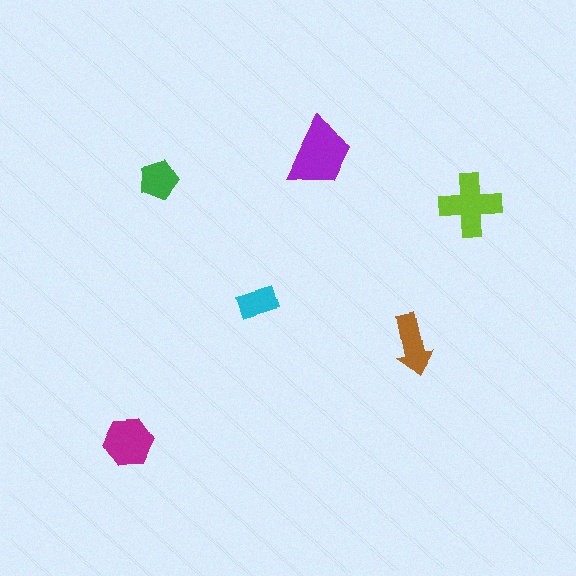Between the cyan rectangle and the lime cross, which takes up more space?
The lime cross.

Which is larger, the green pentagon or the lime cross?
The lime cross.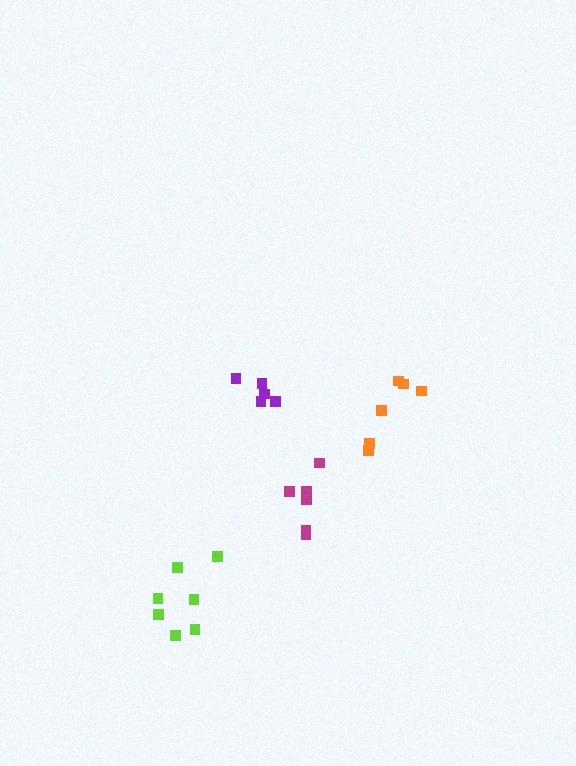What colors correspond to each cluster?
The clusters are colored: purple, orange, magenta, lime.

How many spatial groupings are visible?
There are 4 spatial groupings.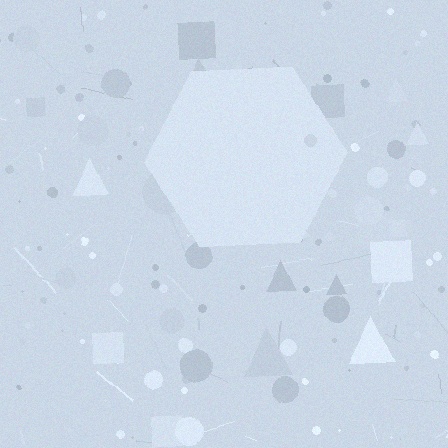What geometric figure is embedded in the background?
A hexagon is embedded in the background.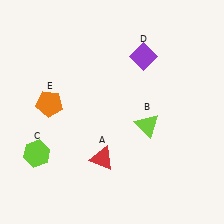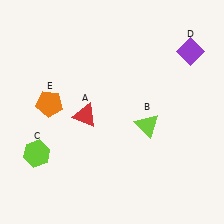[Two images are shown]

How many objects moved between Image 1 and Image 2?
2 objects moved between the two images.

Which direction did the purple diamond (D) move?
The purple diamond (D) moved right.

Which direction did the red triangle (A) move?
The red triangle (A) moved up.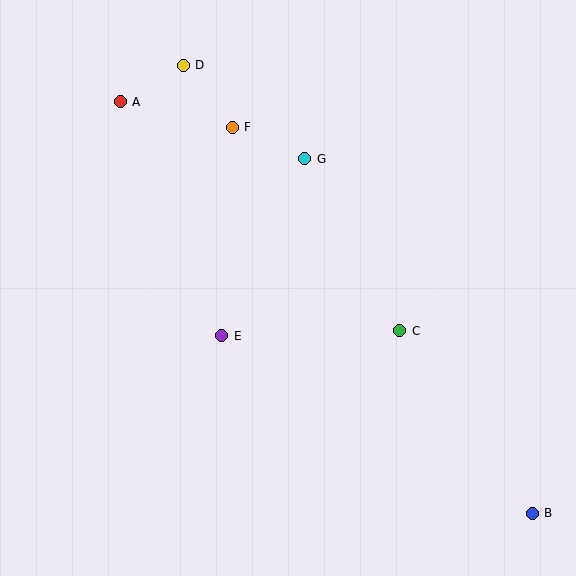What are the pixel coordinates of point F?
Point F is at (232, 127).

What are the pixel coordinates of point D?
Point D is at (183, 65).